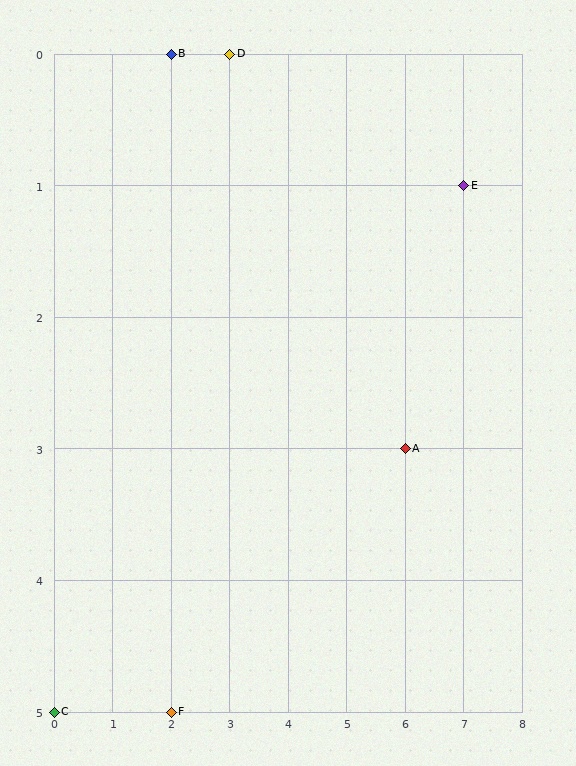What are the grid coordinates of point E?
Point E is at grid coordinates (7, 1).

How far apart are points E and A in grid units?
Points E and A are 1 column and 2 rows apart (about 2.2 grid units diagonally).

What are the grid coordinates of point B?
Point B is at grid coordinates (2, 0).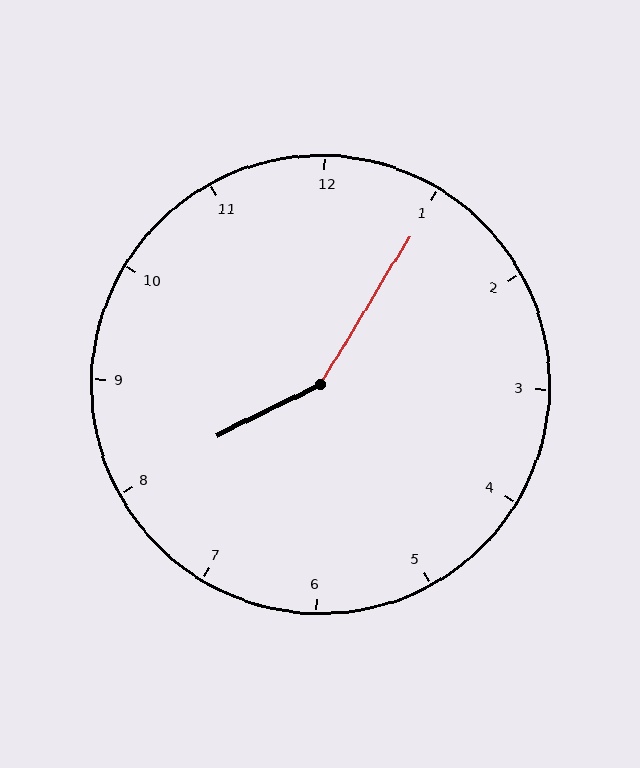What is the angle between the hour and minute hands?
Approximately 148 degrees.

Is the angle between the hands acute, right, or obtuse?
It is obtuse.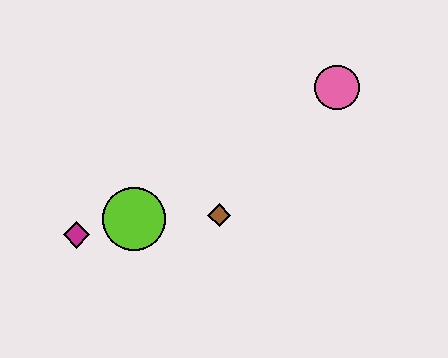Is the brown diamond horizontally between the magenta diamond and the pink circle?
Yes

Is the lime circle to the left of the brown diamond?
Yes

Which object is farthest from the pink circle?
The magenta diamond is farthest from the pink circle.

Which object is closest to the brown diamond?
The lime circle is closest to the brown diamond.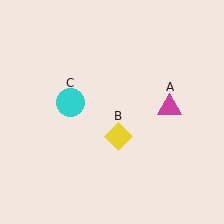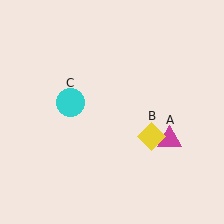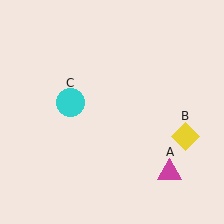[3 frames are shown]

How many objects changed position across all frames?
2 objects changed position: magenta triangle (object A), yellow diamond (object B).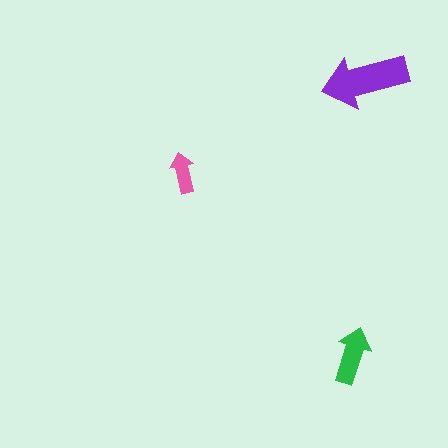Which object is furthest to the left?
The pink arrow is leftmost.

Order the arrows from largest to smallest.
the purple one, the green one, the pink one.